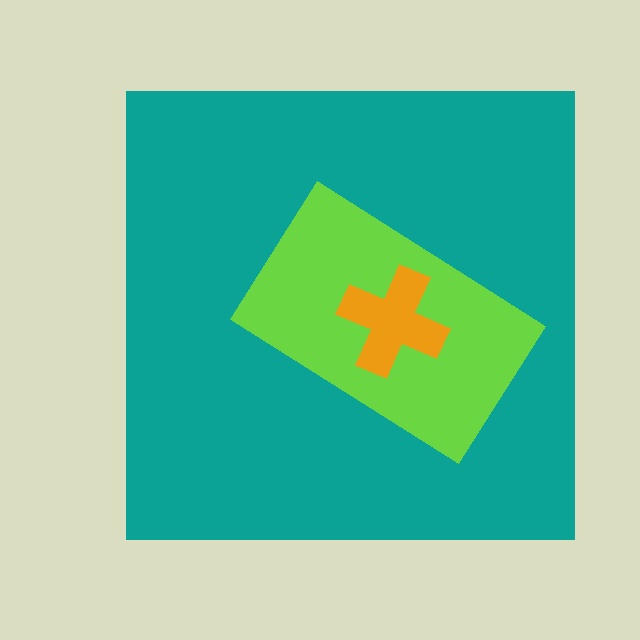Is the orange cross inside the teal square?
Yes.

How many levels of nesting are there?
3.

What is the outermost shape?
The teal square.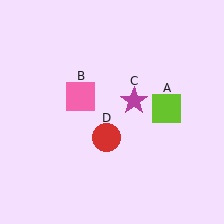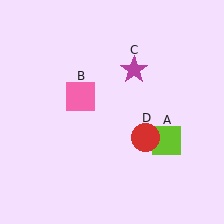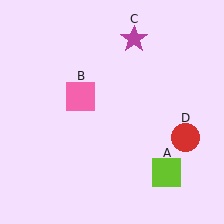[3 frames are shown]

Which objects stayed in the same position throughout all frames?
Pink square (object B) remained stationary.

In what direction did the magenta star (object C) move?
The magenta star (object C) moved up.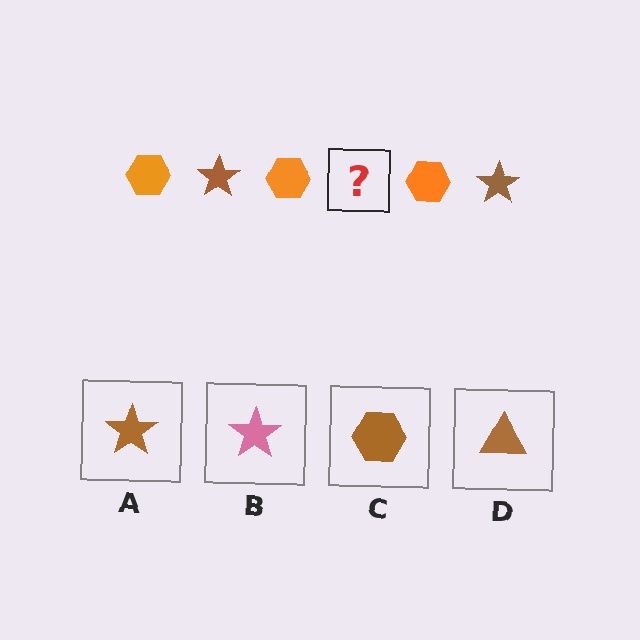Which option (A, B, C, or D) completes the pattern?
A.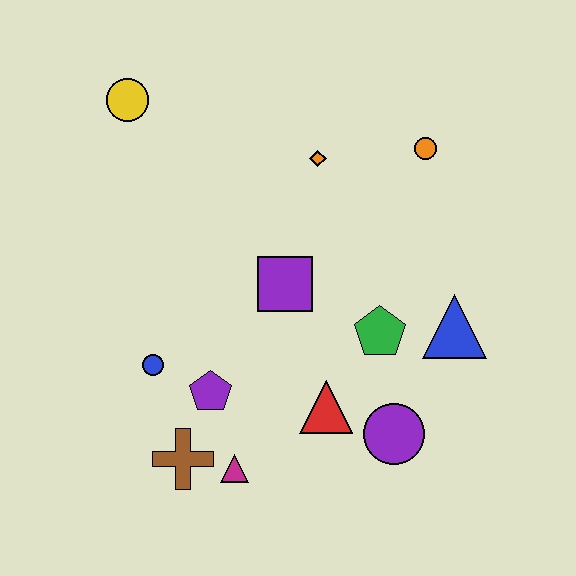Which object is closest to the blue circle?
The purple pentagon is closest to the blue circle.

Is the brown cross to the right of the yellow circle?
Yes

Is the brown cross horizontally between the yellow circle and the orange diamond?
Yes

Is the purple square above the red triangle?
Yes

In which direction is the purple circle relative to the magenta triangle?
The purple circle is to the right of the magenta triangle.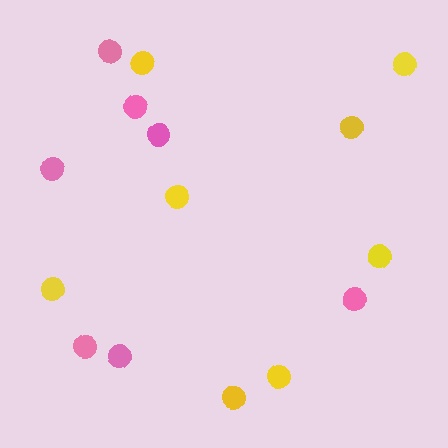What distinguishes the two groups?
There are 2 groups: one group of pink circles (7) and one group of yellow circles (8).